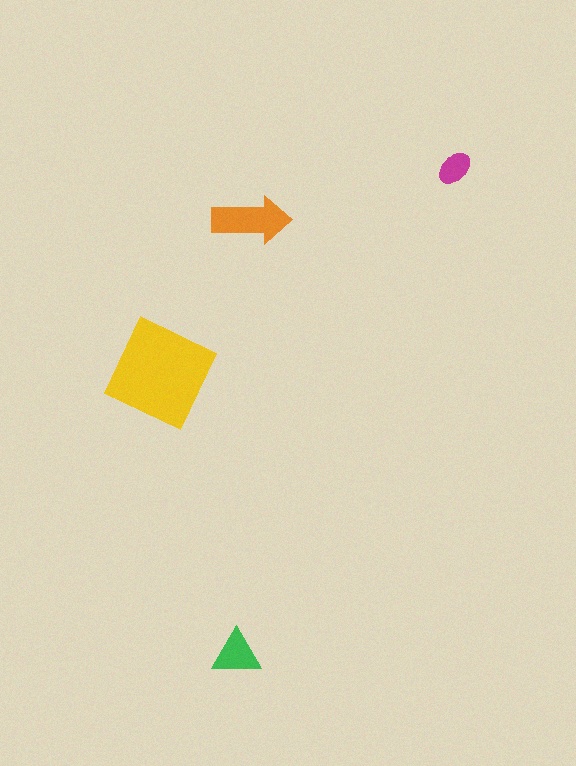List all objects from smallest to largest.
The magenta ellipse, the green triangle, the orange arrow, the yellow square.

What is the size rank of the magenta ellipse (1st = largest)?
4th.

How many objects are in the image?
There are 4 objects in the image.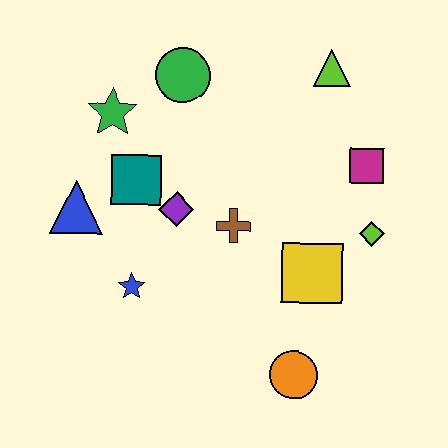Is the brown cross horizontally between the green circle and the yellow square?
Yes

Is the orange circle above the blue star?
No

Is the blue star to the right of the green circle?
No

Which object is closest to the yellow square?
The lime diamond is closest to the yellow square.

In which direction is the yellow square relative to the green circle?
The yellow square is below the green circle.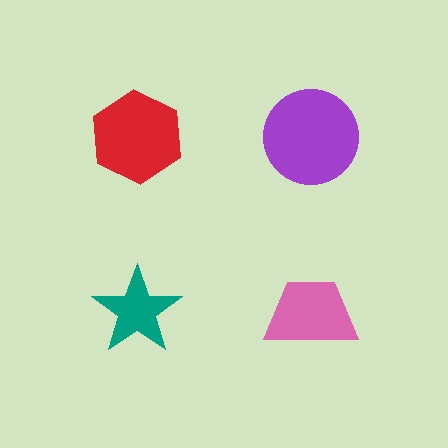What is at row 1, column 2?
A purple circle.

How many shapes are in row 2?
2 shapes.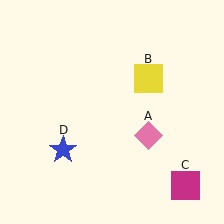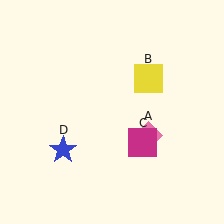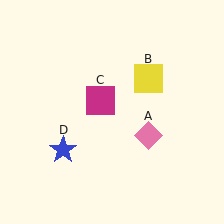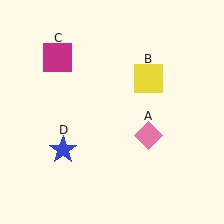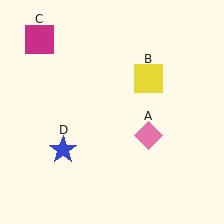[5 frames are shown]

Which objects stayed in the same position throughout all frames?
Pink diamond (object A) and yellow square (object B) and blue star (object D) remained stationary.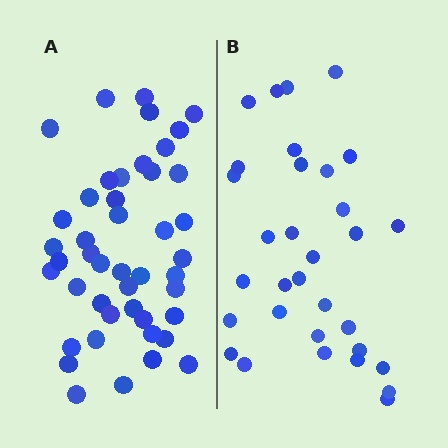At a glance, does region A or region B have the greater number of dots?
Region A (the left region) has more dots.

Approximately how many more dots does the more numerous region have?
Region A has approximately 15 more dots than region B.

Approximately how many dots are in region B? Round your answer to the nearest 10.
About 30 dots. (The exact count is 32, which rounds to 30.)